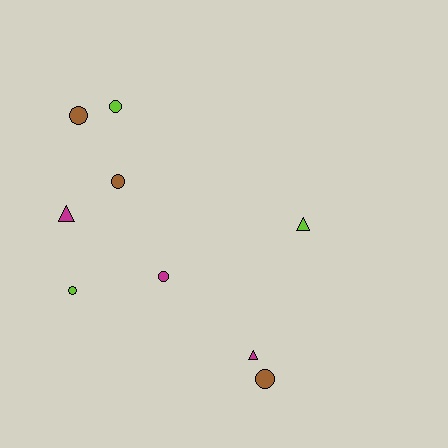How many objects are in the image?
There are 9 objects.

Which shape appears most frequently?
Circle, with 6 objects.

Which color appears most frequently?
Magenta, with 3 objects.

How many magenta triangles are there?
There are 2 magenta triangles.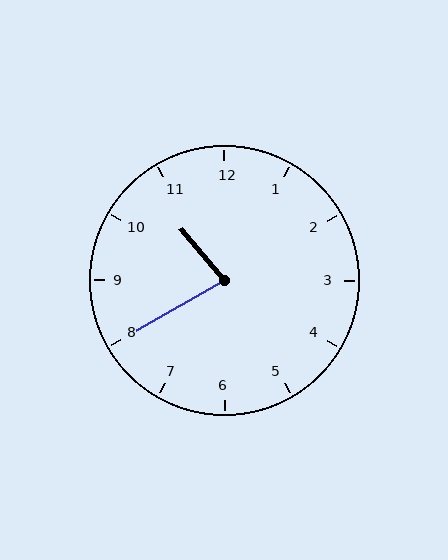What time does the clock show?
10:40.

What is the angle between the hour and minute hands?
Approximately 80 degrees.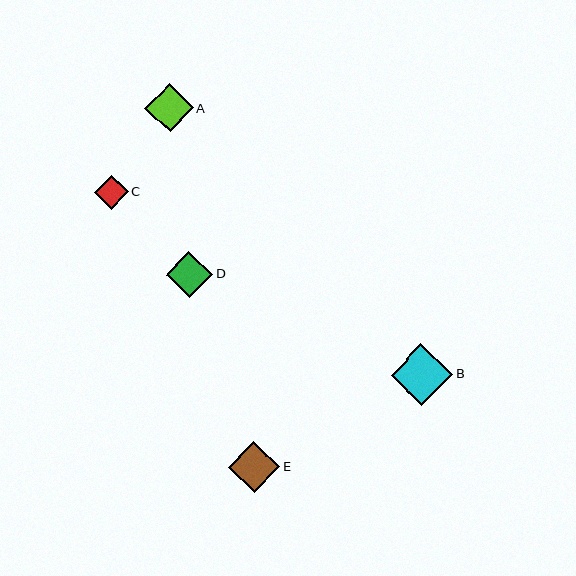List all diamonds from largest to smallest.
From largest to smallest: B, E, A, D, C.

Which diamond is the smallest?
Diamond C is the smallest with a size of approximately 34 pixels.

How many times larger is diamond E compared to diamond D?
Diamond E is approximately 1.1 times the size of diamond D.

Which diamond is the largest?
Diamond B is the largest with a size of approximately 62 pixels.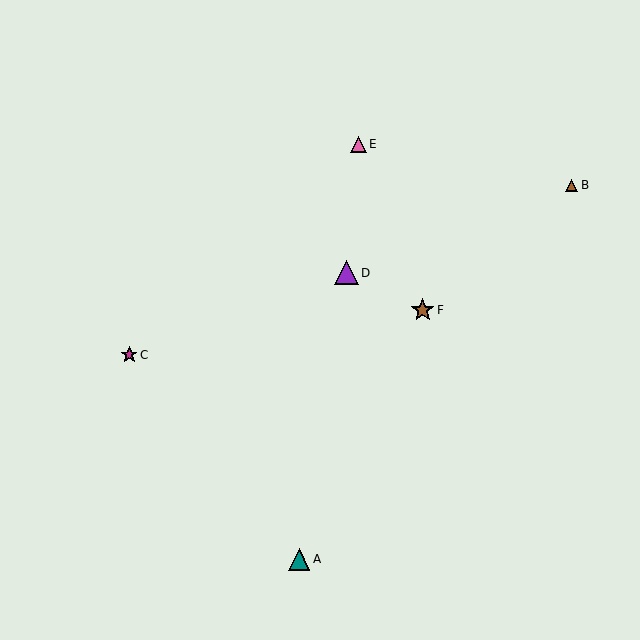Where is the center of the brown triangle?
The center of the brown triangle is at (572, 185).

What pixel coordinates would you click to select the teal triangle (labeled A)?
Click at (299, 559) to select the teal triangle A.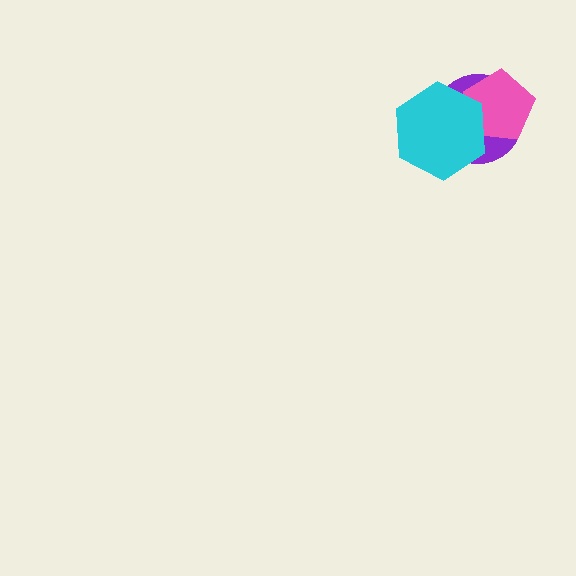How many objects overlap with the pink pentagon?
2 objects overlap with the pink pentagon.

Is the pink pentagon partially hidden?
Yes, it is partially covered by another shape.